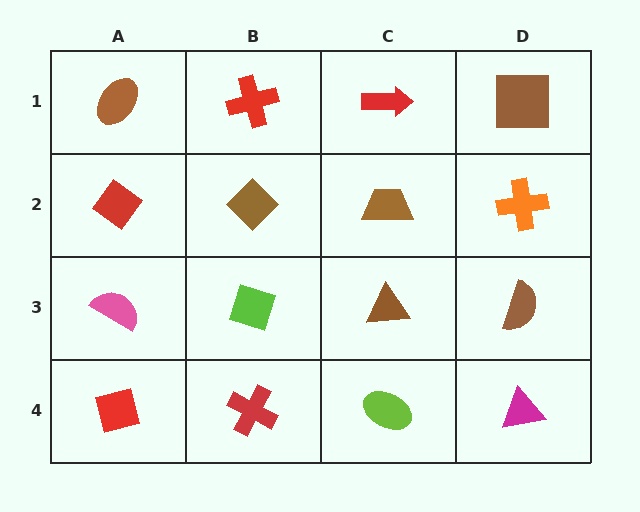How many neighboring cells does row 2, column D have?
3.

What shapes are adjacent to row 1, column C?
A brown trapezoid (row 2, column C), a red cross (row 1, column B), a brown square (row 1, column D).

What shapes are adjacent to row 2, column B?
A red cross (row 1, column B), a lime diamond (row 3, column B), a red diamond (row 2, column A), a brown trapezoid (row 2, column C).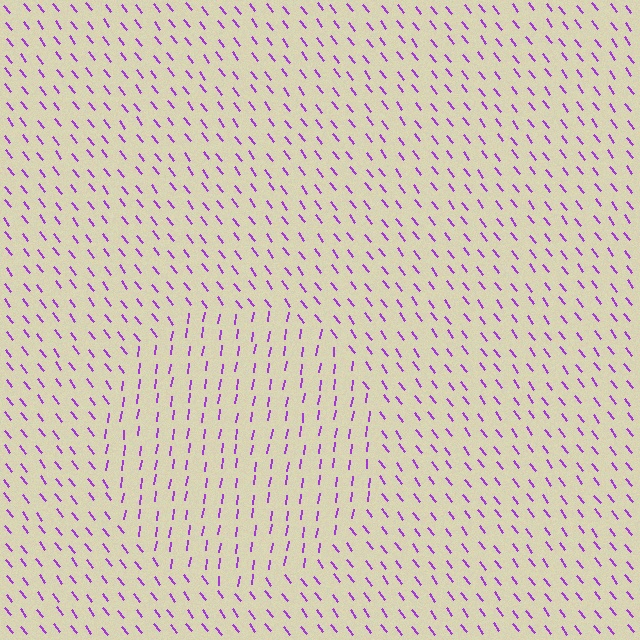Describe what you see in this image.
The image is filled with small purple line segments. A circle region in the image has lines oriented differently from the surrounding lines, creating a visible texture boundary.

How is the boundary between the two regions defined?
The boundary is defined purely by a change in line orientation (approximately 45 degrees difference). All lines are the same color and thickness.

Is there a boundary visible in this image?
Yes, there is a texture boundary formed by a change in line orientation.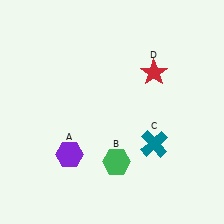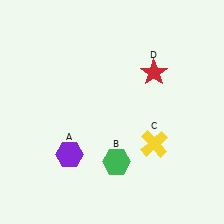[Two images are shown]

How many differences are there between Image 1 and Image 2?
There is 1 difference between the two images.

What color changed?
The cross (C) changed from teal in Image 1 to yellow in Image 2.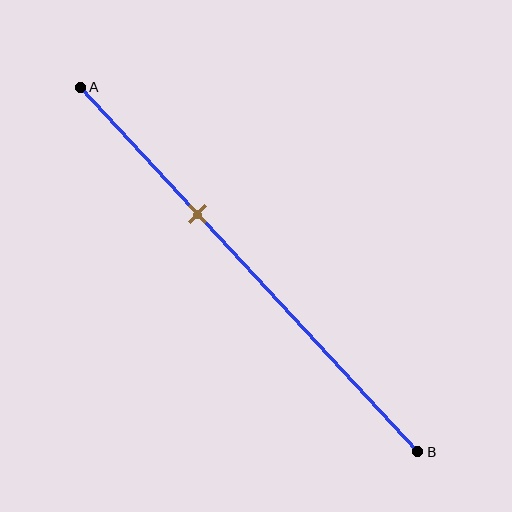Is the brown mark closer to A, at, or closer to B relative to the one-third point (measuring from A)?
The brown mark is approximately at the one-third point of segment AB.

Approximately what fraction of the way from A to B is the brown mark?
The brown mark is approximately 35% of the way from A to B.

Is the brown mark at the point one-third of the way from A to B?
Yes, the mark is approximately at the one-third point.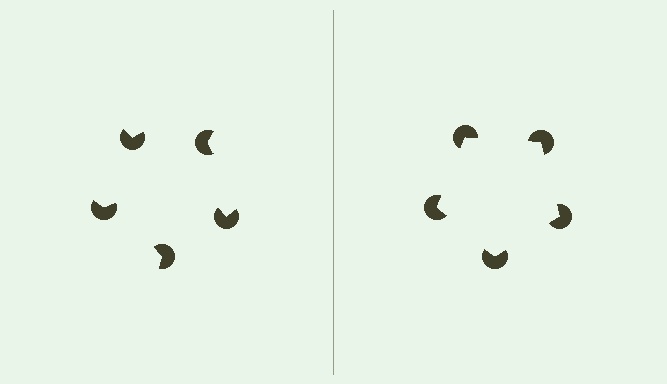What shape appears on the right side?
An illusory pentagon.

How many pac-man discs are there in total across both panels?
10 — 5 on each side.